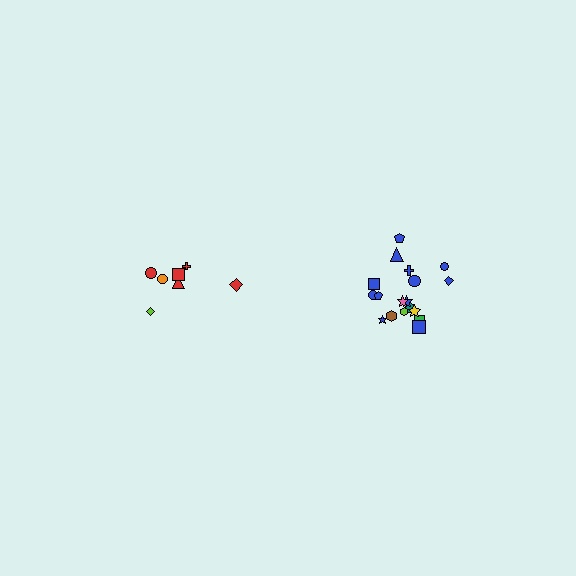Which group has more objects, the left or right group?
The right group.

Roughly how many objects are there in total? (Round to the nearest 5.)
Roughly 25 objects in total.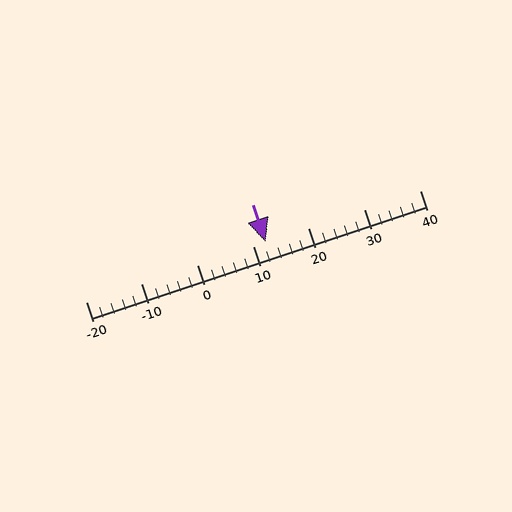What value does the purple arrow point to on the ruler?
The purple arrow points to approximately 12.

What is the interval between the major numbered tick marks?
The major tick marks are spaced 10 units apart.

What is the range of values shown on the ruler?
The ruler shows values from -20 to 40.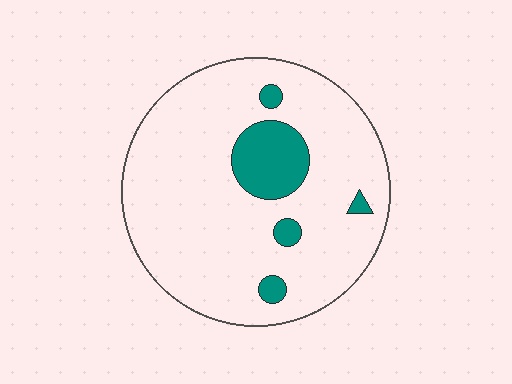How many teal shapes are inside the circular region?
5.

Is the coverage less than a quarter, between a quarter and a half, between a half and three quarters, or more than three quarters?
Less than a quarter.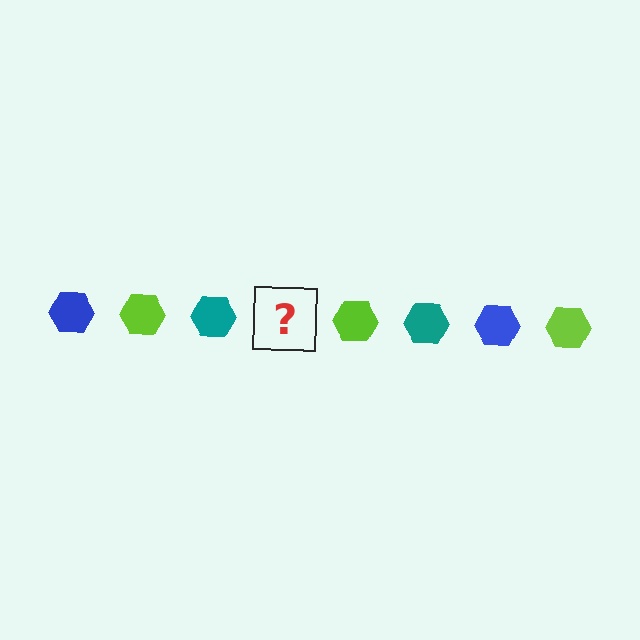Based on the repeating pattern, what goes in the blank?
The blank should be a blue hexagon.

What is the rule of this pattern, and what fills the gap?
The rule is that the pattern cycles through blue, lime, teal hexagons. The gap should be filled with a blue hexagon.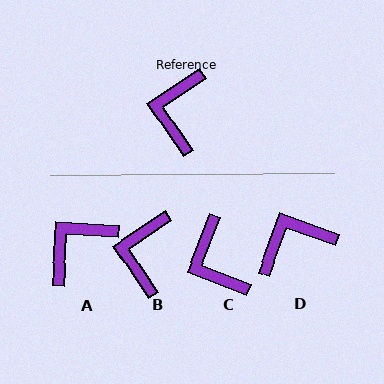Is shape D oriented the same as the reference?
No, it is off by about 54 degrees.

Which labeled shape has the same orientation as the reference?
B.